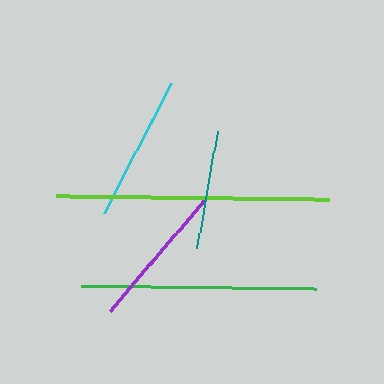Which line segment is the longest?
The lime line is the longest at approximately 274 pixels.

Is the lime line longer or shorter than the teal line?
The lime line is longer than the teal line.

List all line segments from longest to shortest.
From longest to shortest: lime, green, cyan, purple, teal.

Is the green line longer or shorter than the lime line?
The lime line is longer than the green line.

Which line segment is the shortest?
The teal line is the shortest at approximately 119 pixels.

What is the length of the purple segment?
The purple segment is approximately 147 pixels long.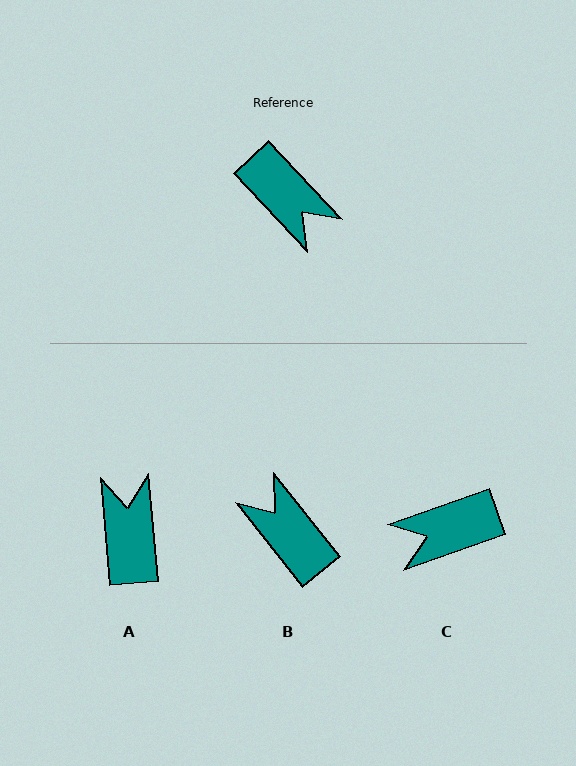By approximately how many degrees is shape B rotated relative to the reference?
Approximately 175 degrees counter-clockwise.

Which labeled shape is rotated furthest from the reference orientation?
B, about 175 degrees away.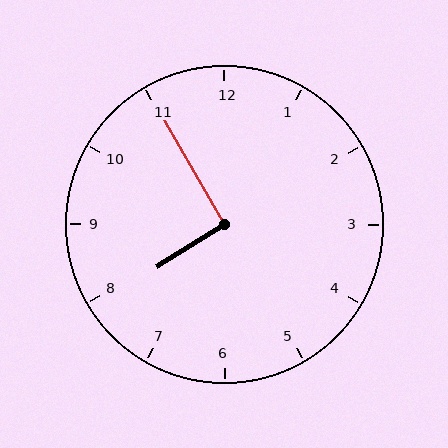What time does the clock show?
7:55.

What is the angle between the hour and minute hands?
Approximately 92 degrees.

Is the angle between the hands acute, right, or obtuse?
It is right.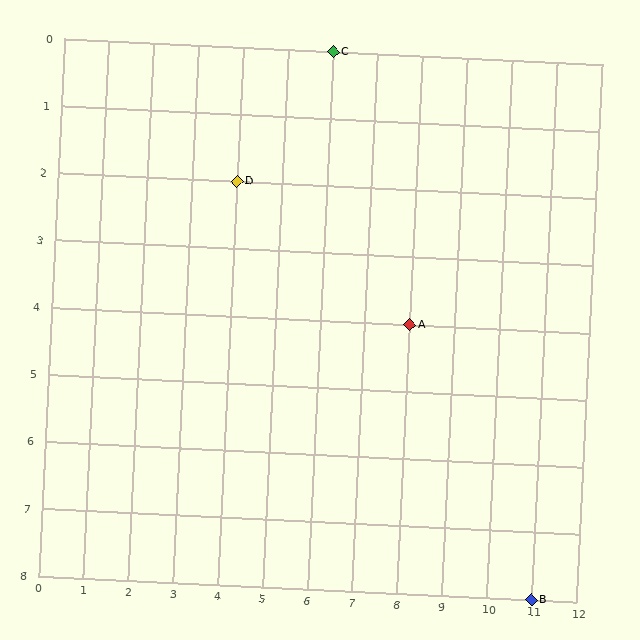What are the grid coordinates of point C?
Point C is at grid coordinates (6, 0).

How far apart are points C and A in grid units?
Points C and A are 2 columns and 4 rows apart (about 4.5 grid units diagonally).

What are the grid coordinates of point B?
Point B is at grid coordinates (11, 8).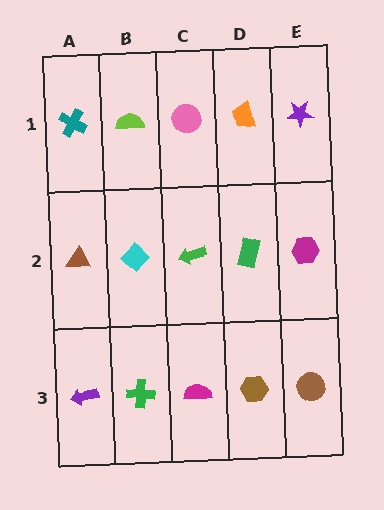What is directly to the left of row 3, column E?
A brown hexagon.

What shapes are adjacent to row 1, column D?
A green rectangle (row 2, column D), a pink circle (row 1, column C), a purple star (row 1, column E).